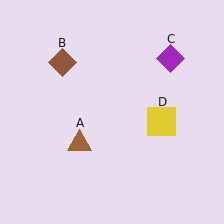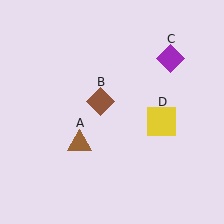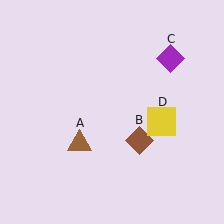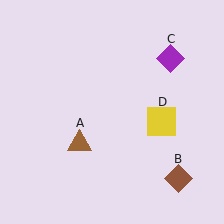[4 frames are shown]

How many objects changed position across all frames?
1 object changed position: brown diamond (object B).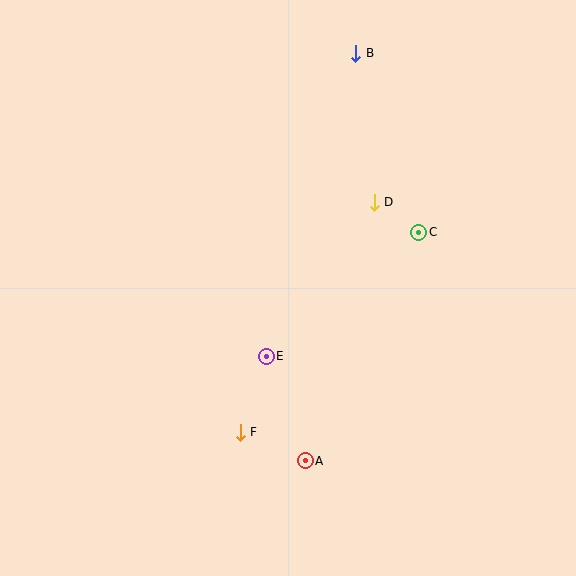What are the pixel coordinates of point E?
Point E is at (266, 356).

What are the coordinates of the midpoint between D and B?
The midpoint between D and B is at (365, 128).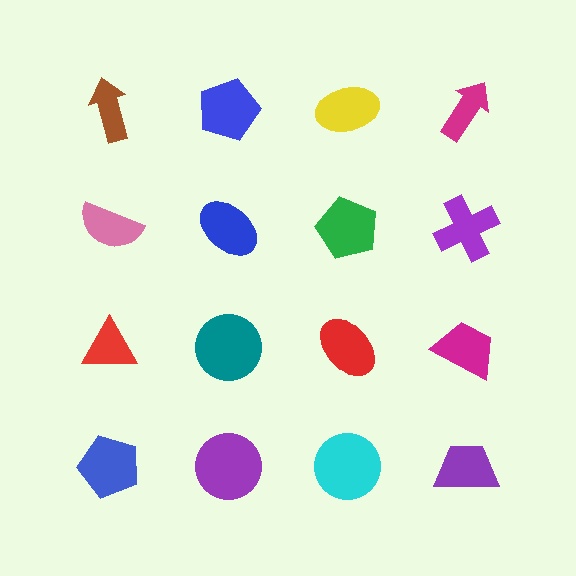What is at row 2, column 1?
A pink semicircle.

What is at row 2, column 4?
A purple cross.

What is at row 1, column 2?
A blue pentagon.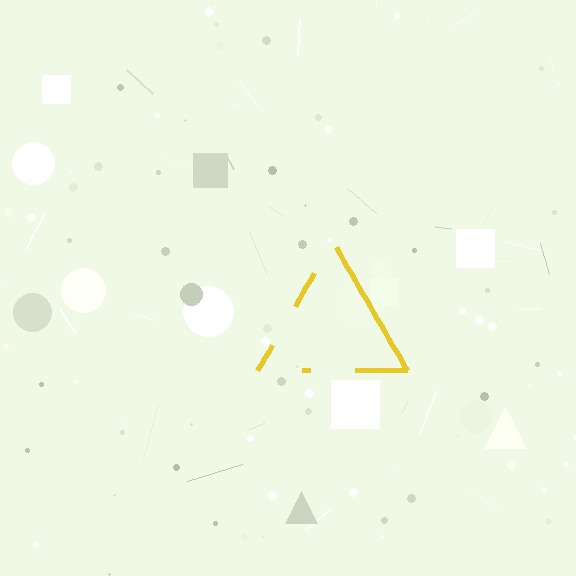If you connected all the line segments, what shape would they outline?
They would outline a triangle.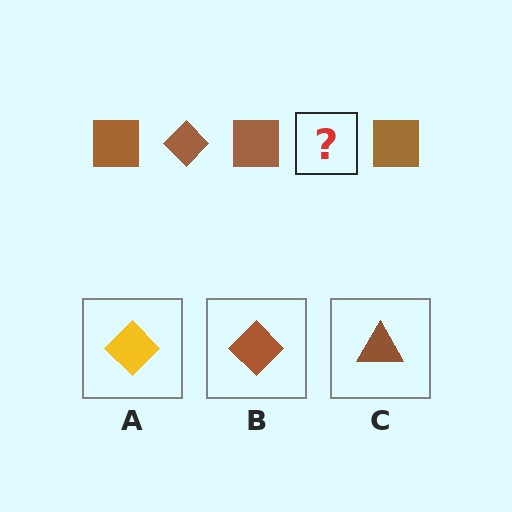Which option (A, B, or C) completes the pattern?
B.